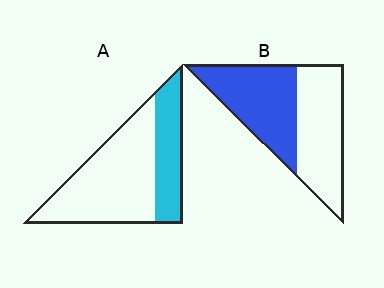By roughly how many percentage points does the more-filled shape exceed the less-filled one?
By roughly 20 percentage points (B over A).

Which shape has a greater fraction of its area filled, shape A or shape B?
Shape B.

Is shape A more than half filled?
No.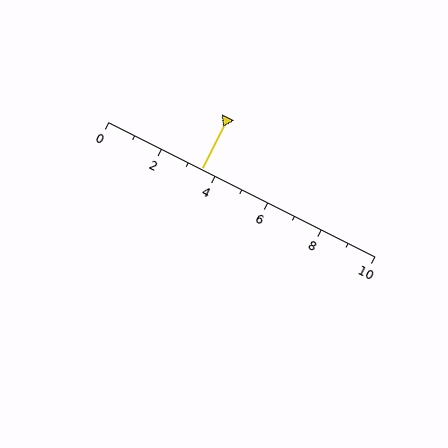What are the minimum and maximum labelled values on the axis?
The axis runs from 0 to 10.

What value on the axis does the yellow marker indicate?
The marker indicates approximately 3.5.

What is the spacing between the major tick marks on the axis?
The major ticks are spaced 2 apart.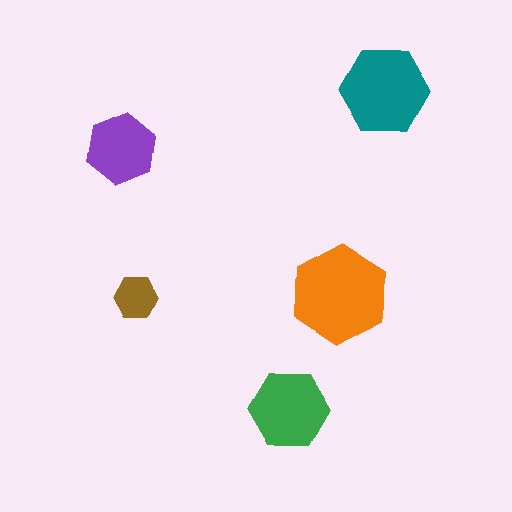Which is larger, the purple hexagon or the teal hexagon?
The teal one.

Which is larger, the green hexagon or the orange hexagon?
The orange one.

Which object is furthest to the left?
The purple hexagon is leftmost.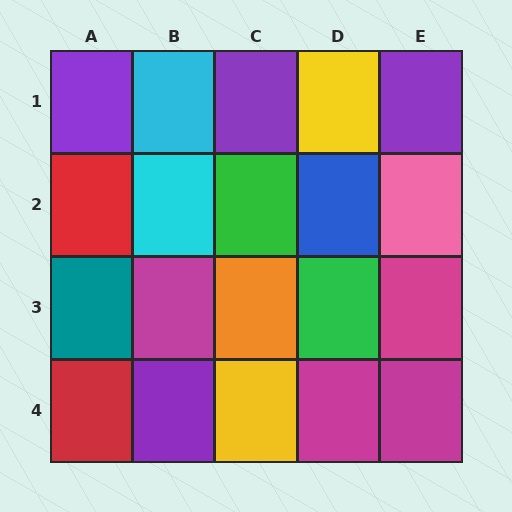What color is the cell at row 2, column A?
Red.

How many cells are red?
2 cells are red.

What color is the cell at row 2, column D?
Blue.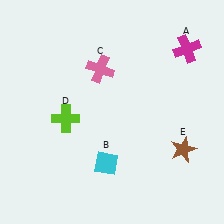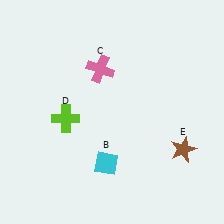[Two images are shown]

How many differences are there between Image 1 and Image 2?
There is 1 difference between the two images.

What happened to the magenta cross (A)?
The magenta cross (A) was removed in Image 2. It was in the top-right area of Image 1.